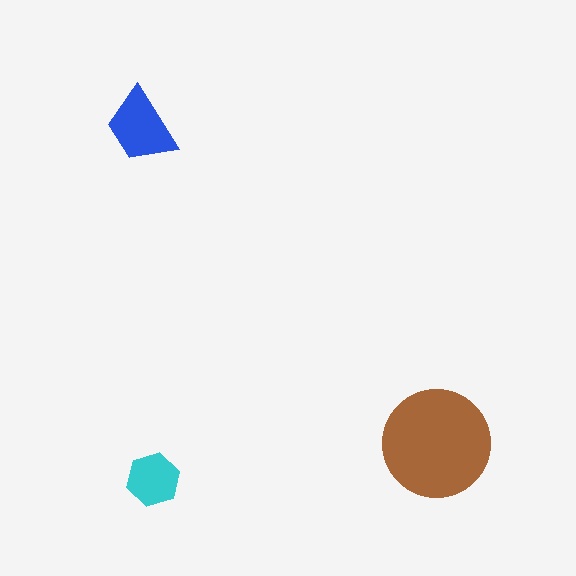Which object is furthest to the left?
The blue trapezoid is leftmost.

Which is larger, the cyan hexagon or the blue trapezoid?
The blue trapezoid.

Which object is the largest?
The brown circle.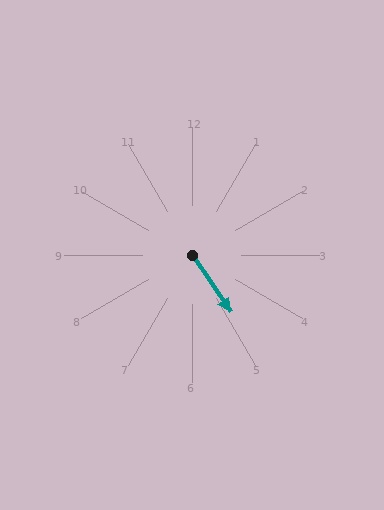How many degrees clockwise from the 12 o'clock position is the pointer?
Approximately 146 degrees.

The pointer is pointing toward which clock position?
Roughly 5 o'clock.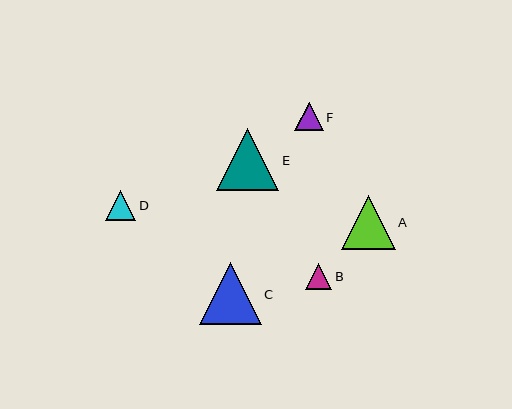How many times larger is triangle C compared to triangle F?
Triangle C is approximately 2.2 times the size of triangle F.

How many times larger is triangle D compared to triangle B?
Triangle D is approximately 1.2 times the size of triangle B.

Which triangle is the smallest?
Triangle B is the smallest with a size of approximately 26 pixels.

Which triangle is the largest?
Triangle C is the largest with a size of approximately 62 pixels.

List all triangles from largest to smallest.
From largest to smallest: C, E, A, D, F, B.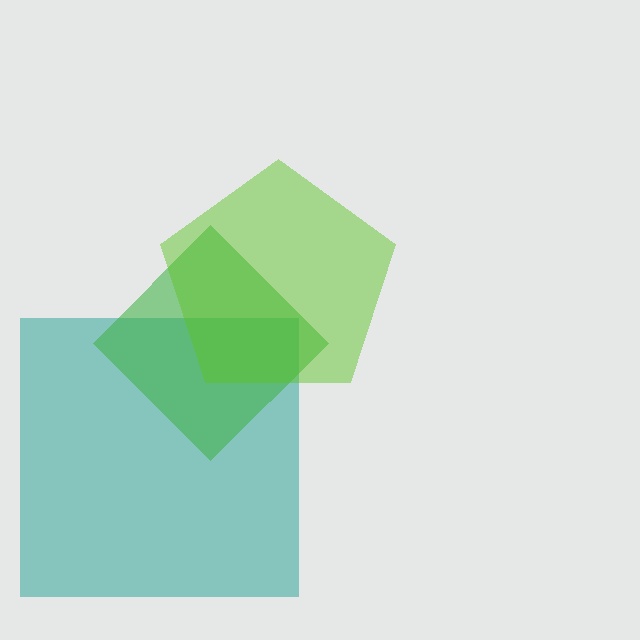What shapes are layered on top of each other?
The layered shapes are: a teal square, a green diamond, a lime pentagon.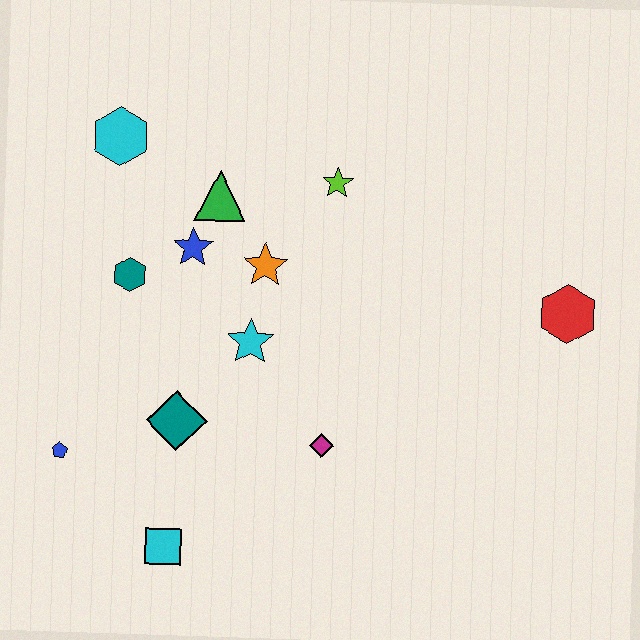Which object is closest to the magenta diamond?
The cyan star is closest to the magenta diamond.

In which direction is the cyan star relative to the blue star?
The cyan star is below the blue star.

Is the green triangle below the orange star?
No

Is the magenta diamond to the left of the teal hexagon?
No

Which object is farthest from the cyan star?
The red hexagon is farthest from the cyan star.